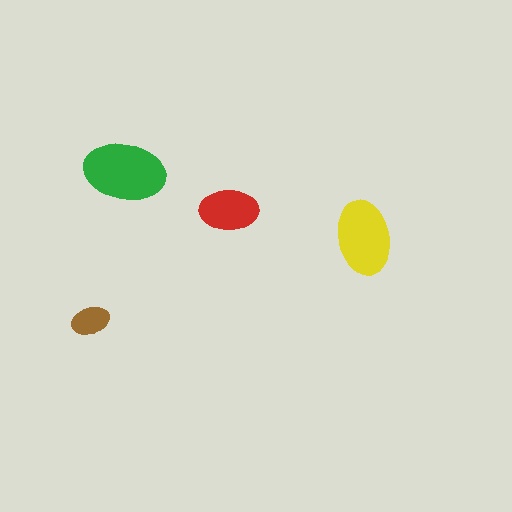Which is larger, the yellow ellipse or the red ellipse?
The yellow one.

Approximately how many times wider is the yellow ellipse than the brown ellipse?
About 2 times wider.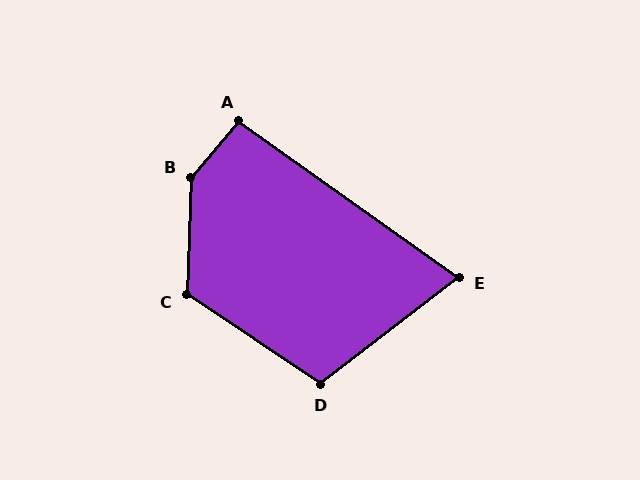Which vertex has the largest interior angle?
B, at approximately 141 degrees.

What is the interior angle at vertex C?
Approximately 122 degrees (obtuse).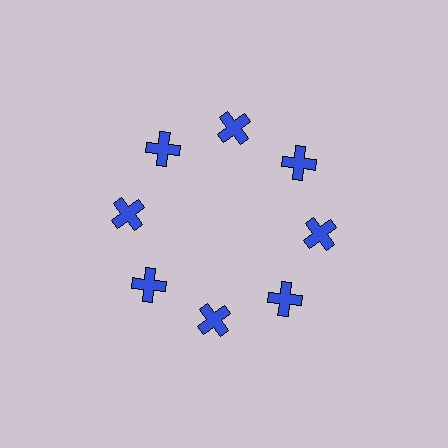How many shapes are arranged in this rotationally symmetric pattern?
There are 8 shapes, arranged in 8 groups of 1.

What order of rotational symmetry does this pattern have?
This pattern has 8-fold rotational symmetry.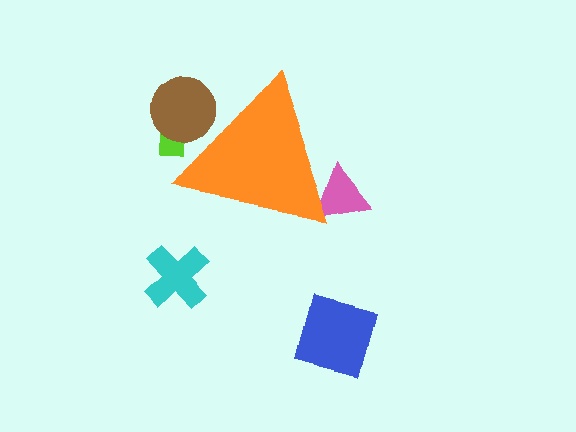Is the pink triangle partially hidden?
Yes, the pink triangle is partially hidden behind the orange triangle.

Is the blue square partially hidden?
No, the blue square is fully visible.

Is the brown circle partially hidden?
Yes, the brown circle is partially hidden behind the orange triangle.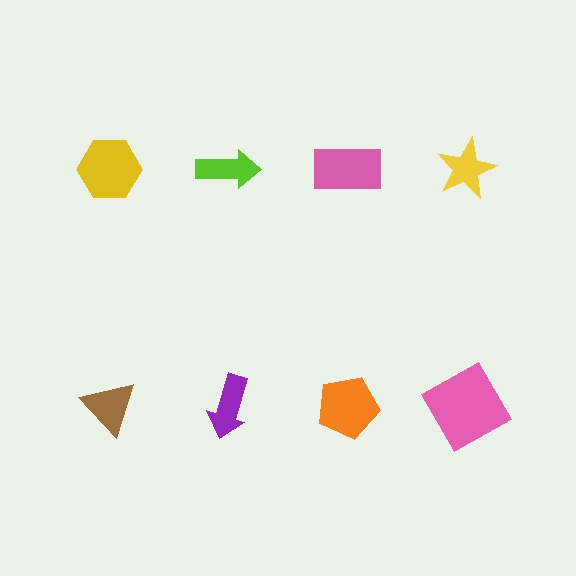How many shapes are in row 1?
4 shapes.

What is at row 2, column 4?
A pink square.